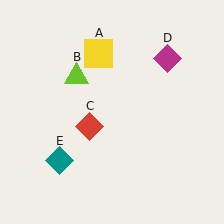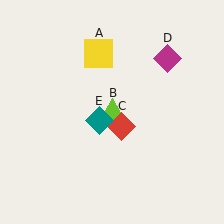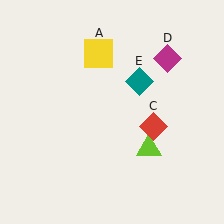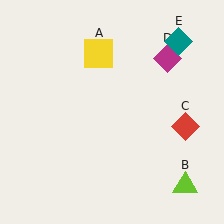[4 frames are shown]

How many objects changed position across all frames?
3 objects changed position: lime triangle (object B), red diamond (object C), teal diamond (object E).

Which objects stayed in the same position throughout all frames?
Yellow square (object A) and magenta diamond (object D) remained stationary.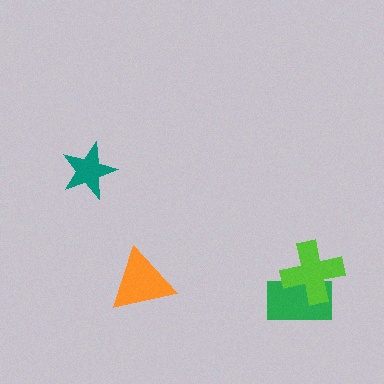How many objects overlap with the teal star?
0 objects overlap with the teal star.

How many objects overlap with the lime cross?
1 object overlaps with the lime cross.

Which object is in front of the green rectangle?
The lime cross is in front of the green rectangle.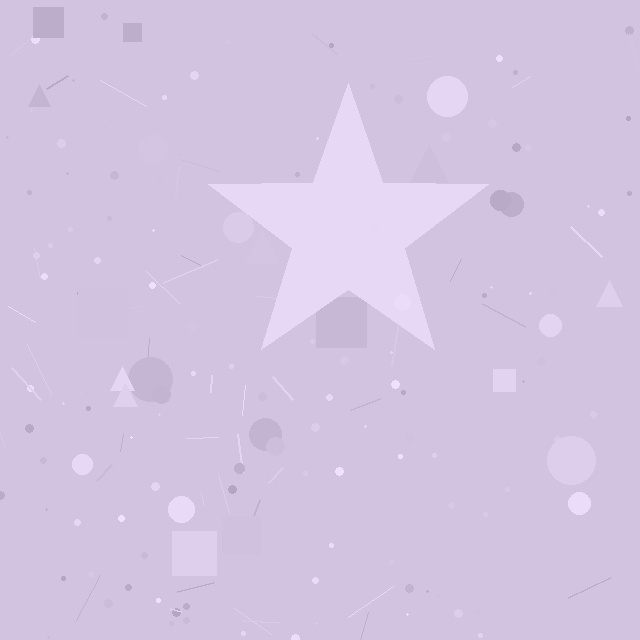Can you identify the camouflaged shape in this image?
The camouflaged shape is a star.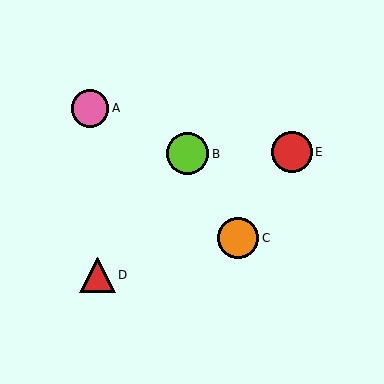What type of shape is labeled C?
Shape C is an orange circle.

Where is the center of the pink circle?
The center of the pink circle is at (90, 108).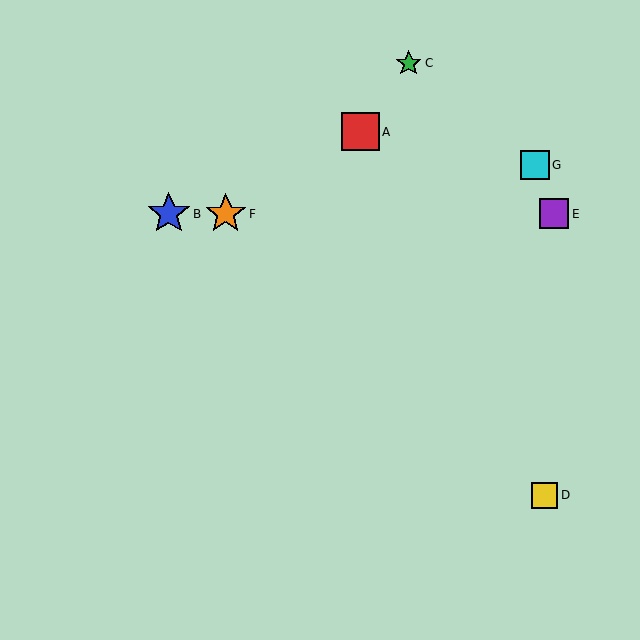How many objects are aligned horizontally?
3 objects (B, E, F) are aligned horizontally.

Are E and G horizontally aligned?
No, E is at y≈214 and G is at y≈165.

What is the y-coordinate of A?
Object A is at y≈132.